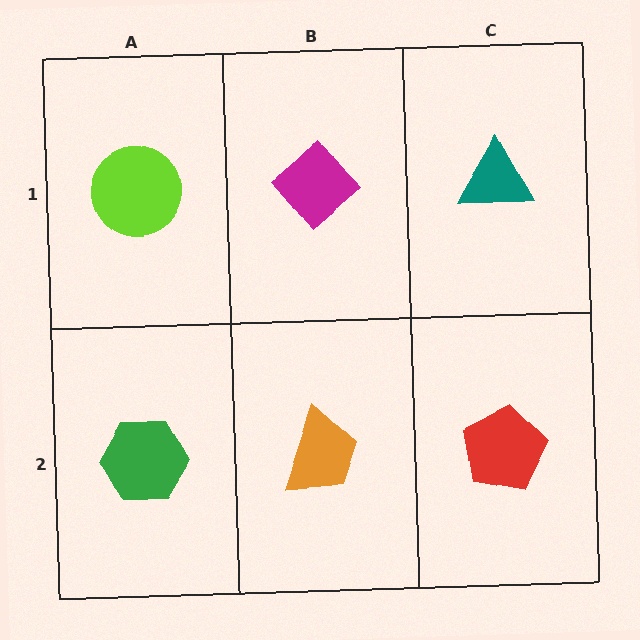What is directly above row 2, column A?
A lime circle.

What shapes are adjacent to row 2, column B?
A magenta diamond (row 1, column B), a green hexagon (row 2, column A), a red pentagon (row 2, column C).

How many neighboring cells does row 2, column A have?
2.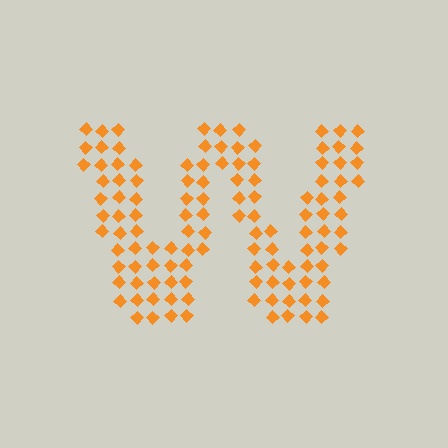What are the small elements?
The small elements are diamonds.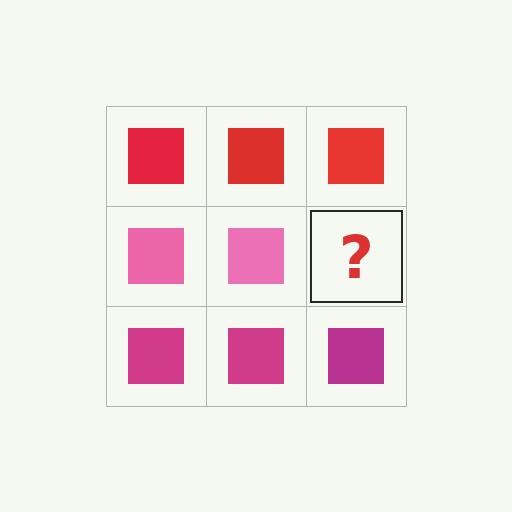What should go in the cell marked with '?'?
The missing cell should contain a pink square.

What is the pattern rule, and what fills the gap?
The rule is that each row has a consistent color. The gap should be filled with a pink square.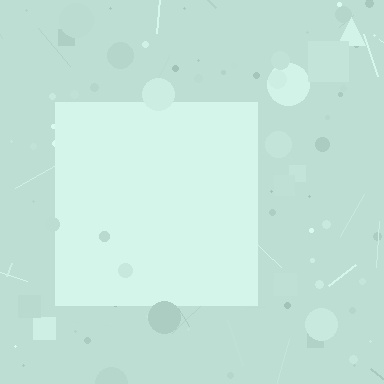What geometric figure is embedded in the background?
A square is embedded in the background.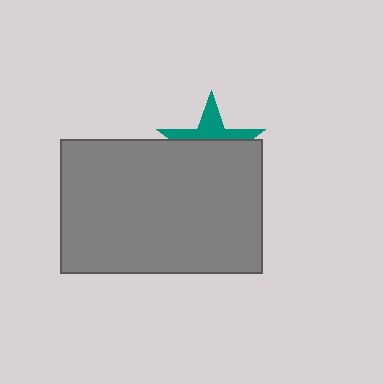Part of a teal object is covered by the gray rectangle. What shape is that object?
It is a star.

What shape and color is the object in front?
The object in front is a gray rectangle.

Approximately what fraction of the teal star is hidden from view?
Roughly 61% of the teal star is hidden behind the gray rectangle.